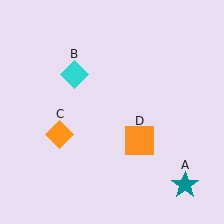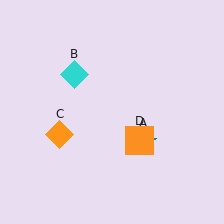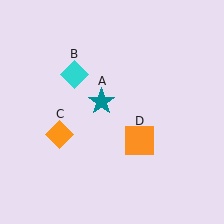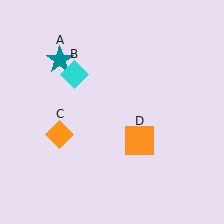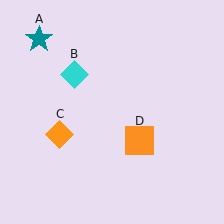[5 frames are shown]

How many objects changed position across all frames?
1 object changed position: teal star (object A).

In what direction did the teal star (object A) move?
The teal star (object A) moved up and to the left.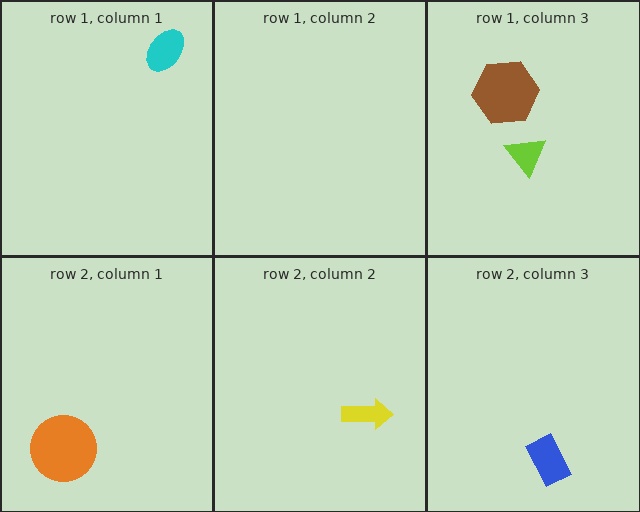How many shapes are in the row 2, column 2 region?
1.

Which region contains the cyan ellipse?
The row 1, column 1 region.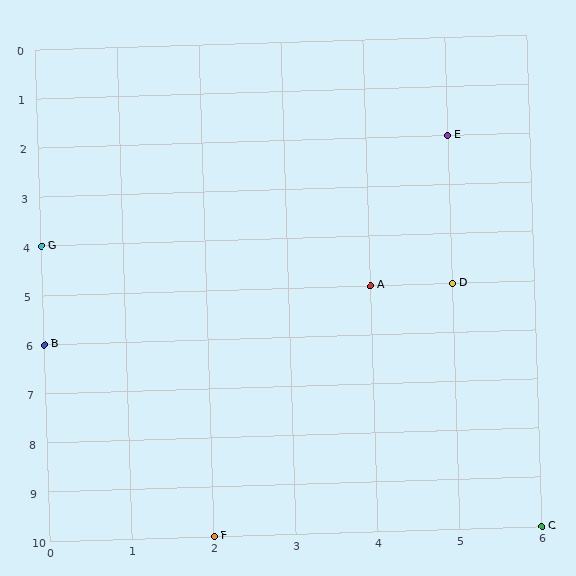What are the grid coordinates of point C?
Point C is at grid coordinates (6, 10).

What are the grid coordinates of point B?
Point B is at grid coordinates (0, 6).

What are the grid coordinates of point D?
Point D is at grid coordinates (5, 5).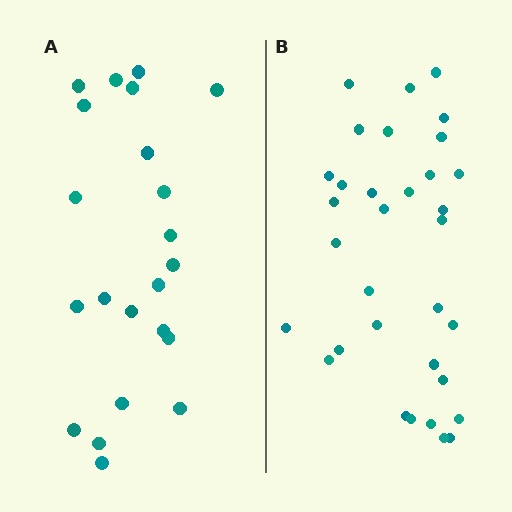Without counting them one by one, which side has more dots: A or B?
Region B (the right region) has more dots.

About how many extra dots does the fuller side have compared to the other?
Region B has roughly 12 or so more dots than region A.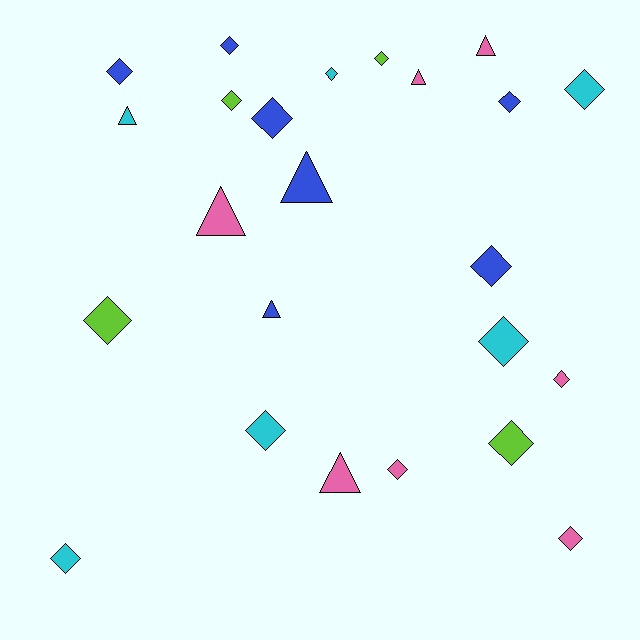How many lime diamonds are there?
There are 4 lime diamonds.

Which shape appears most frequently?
Diamond, with 17 objects.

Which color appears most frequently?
Pink, with 7 objects.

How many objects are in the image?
There are 24 objects.